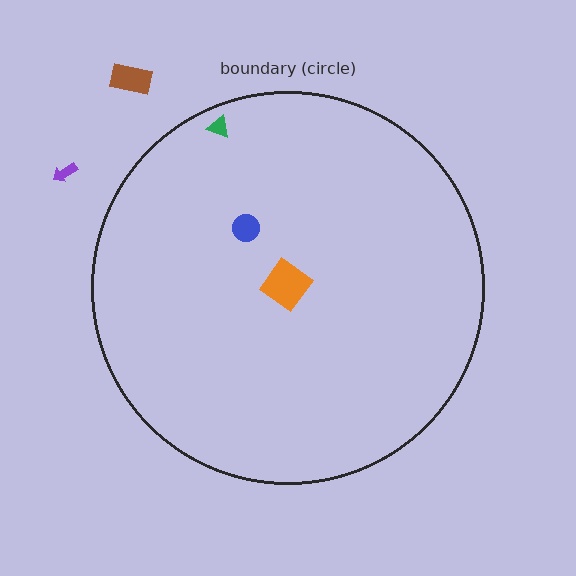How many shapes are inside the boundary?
3 inside, 2 outside.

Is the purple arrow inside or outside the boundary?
Outside.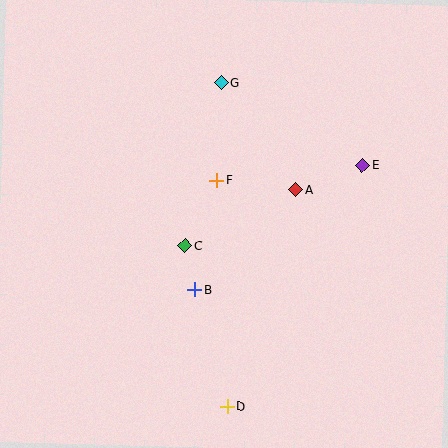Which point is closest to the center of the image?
Point C at (185, 246) is closest to the center.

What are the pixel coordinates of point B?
Point B is at (195, 290).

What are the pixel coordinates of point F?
Point F is at (217, 180).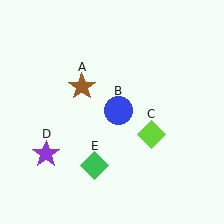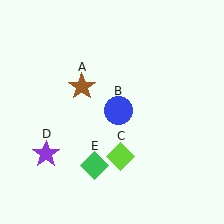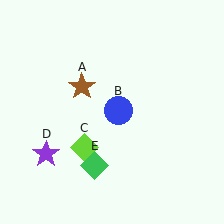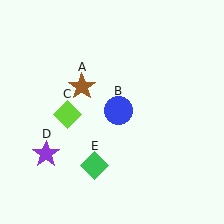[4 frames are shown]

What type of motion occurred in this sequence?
The lime diamond (object C) rotated clockwise around the center of the scene.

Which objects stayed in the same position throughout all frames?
Brown star (object A) and blue circle (object B) and purple star (object D) and green diamond (object E) remained stationary.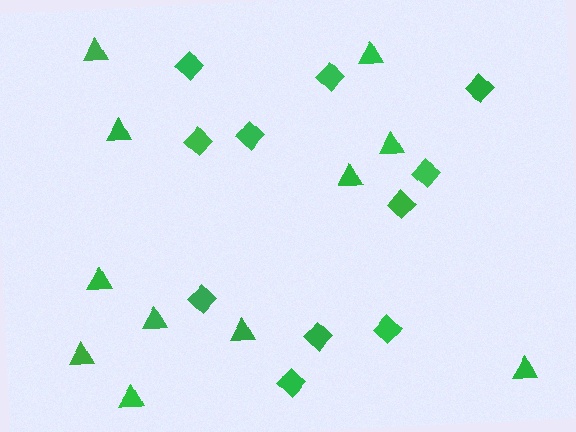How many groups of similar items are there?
There are 2 groups: one group of triangles (11) and one group of diamonds (11).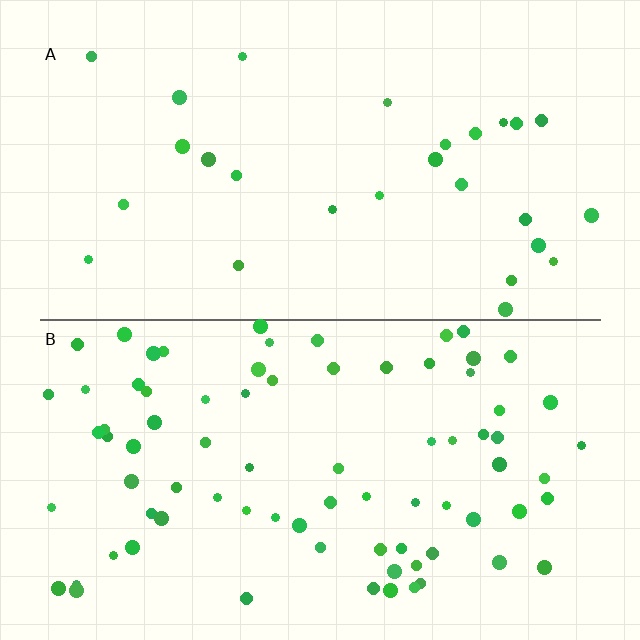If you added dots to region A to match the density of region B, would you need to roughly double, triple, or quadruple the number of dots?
Approximately triple.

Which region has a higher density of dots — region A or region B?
B (the bottom).